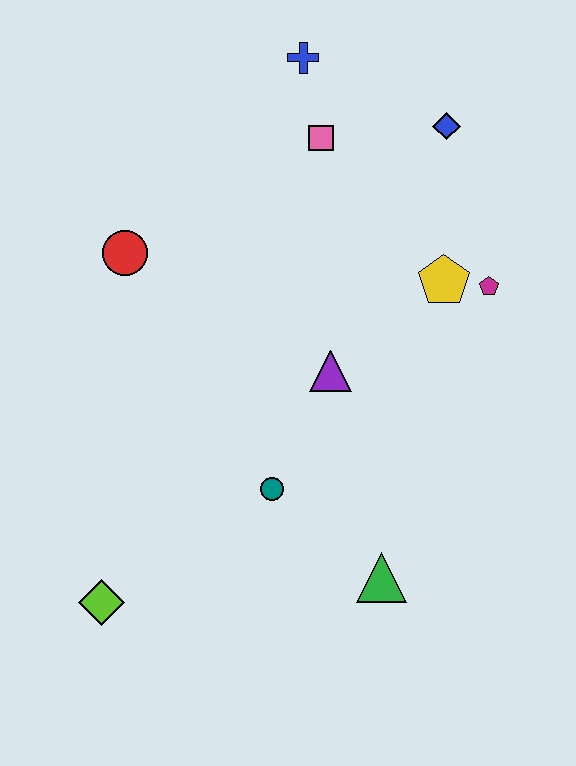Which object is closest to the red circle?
The pink square is closest to the red circle.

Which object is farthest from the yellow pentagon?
The lime diamond is farthest from the yellow pentagon.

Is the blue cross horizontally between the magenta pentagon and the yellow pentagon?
No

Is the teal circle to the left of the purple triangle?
Yes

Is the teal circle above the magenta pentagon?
No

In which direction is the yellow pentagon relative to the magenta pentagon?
The yellow pentagon is to the left of the magenta pentagon.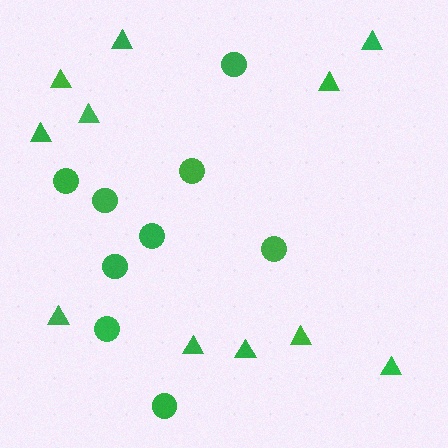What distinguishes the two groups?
There are 2 groups: one group of circles (9) and one group of triangles (11).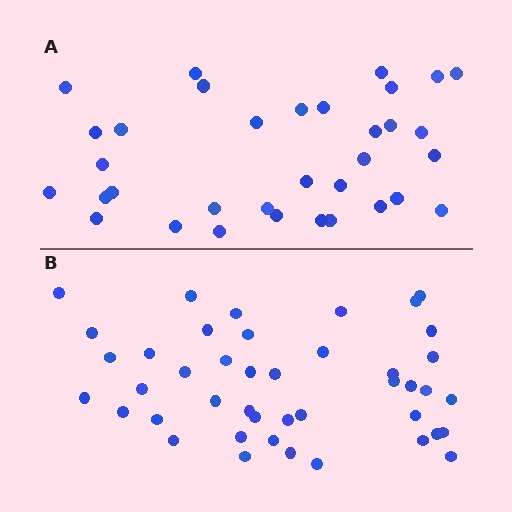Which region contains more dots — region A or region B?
Region B (the bottom region) has more dots.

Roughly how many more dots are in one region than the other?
Region B has roughly 8 or so more dots than region A.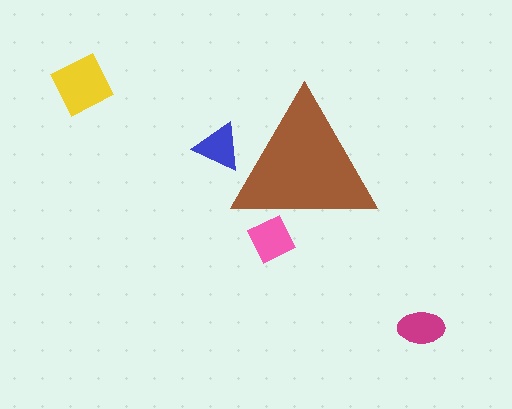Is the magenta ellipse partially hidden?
No, the magenta ellipse is fully visible.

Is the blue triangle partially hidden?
Yes, the blue triangle is partially hidden behind the brown triangle.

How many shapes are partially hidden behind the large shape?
2 shapes are partially hidden.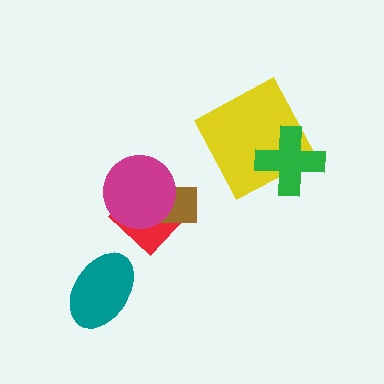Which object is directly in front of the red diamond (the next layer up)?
The brown rectangle is directly in front of the red diamond.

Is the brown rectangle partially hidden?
Yes, it is partially covered by another shape.